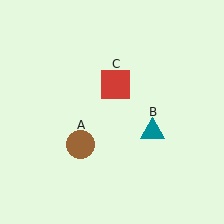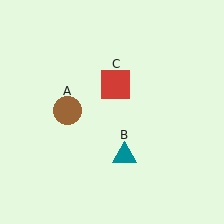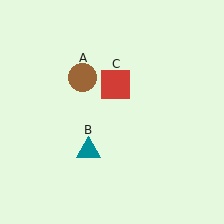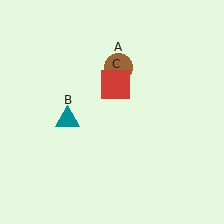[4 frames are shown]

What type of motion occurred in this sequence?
The brown circle (object A), teal triangle (object B) rotated clockwise around the center of the scene.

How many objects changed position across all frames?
2 objects changed position: brown circle (object A), teal triangle (object B).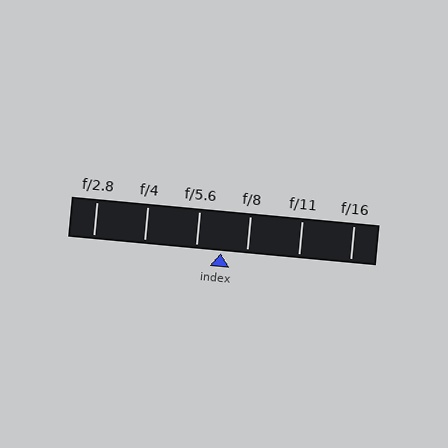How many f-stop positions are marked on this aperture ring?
There are 6 f-stop positions marked.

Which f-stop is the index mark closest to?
The index mark is closest to f/5.6.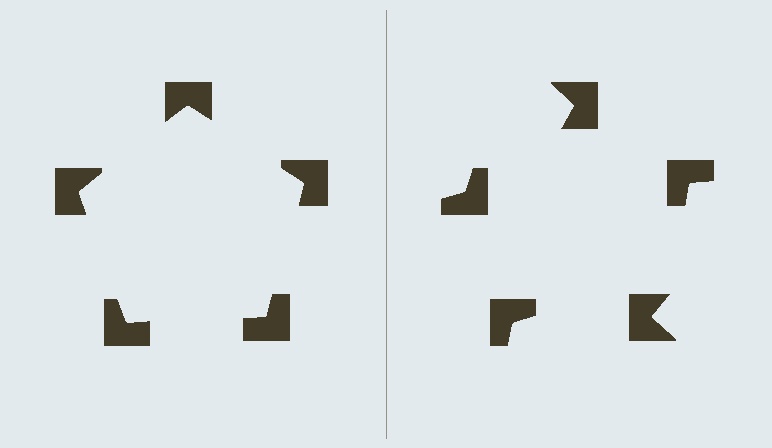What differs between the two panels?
The notched squares are positioned identically on both sides; only the wedge orientations differ. On the left they align to a pentagon; on the right they are misaligned.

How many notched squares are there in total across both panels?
10 — 5 on each side.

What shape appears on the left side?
An illusory pentagon.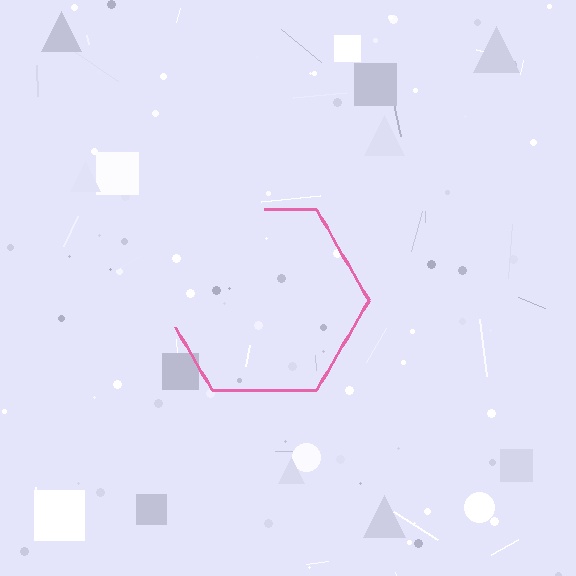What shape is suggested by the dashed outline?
The dashed outline suggests a hexagon.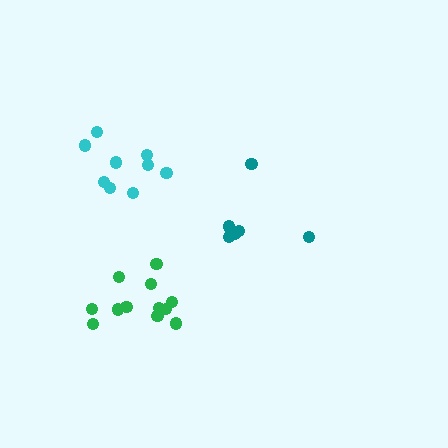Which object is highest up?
The cyan cluster is topmost.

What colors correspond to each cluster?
The clusters are colored: green, teal, cyan.